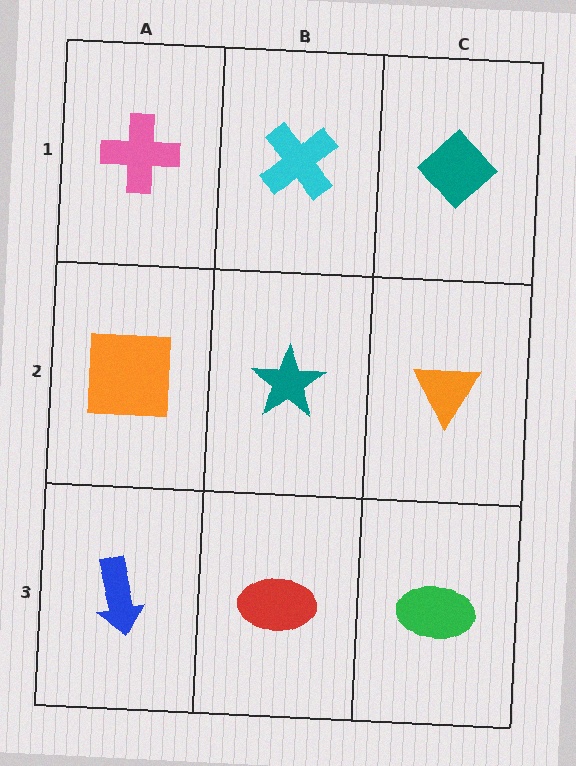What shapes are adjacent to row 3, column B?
A teal star (row 2, column B), a blue arrow (row 3, column A), a green ellipse (row 3, column C).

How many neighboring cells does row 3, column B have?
3.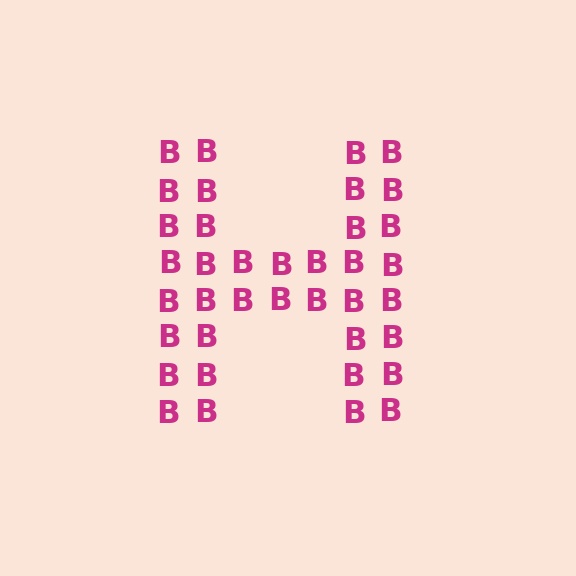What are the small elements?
The small elements are letter B's.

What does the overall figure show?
The overall figure shows the letter H.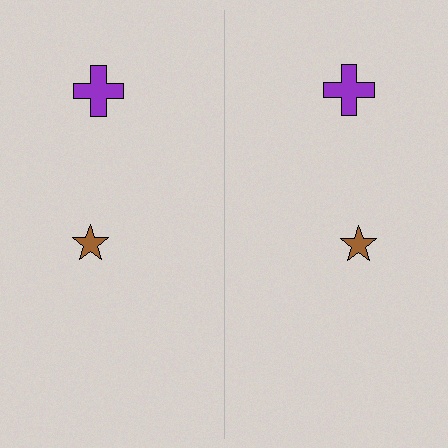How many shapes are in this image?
There are 4 shapes in this image.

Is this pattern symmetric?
Yes, this pattern has bilateral (reflection) symmetry.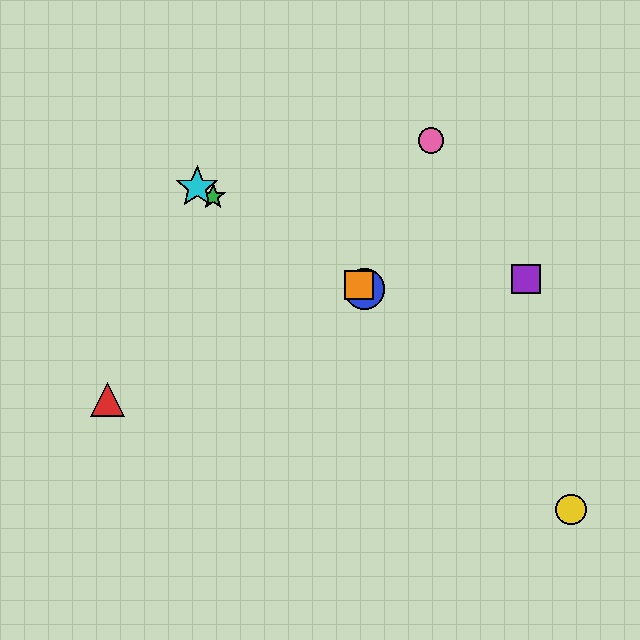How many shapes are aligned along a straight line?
4 shapes (the blue circle, the green star, the orange square, the cyan star) are aligned along a straight line.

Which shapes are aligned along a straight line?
The blue circle, the green star, the orange square, the cyan star are aligned along a straight line.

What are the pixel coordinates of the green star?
The green star is at (213, 197).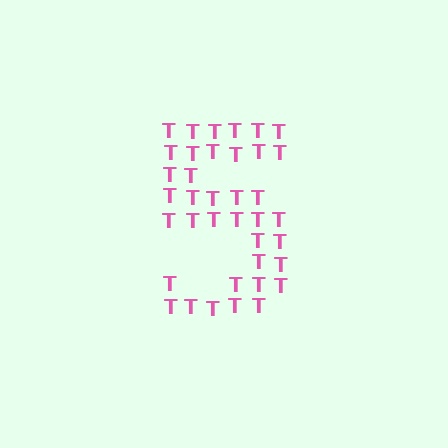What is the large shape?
The large shape is the digit 5.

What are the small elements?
The small elements are letter T's.